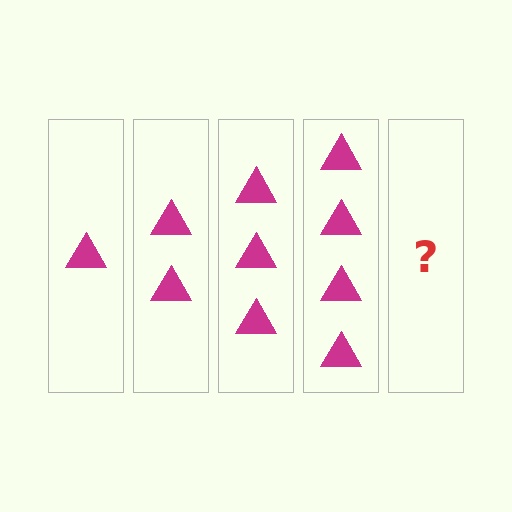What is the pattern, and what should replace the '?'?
The pattern is that each step adds one more triangle. The '?' should be 5 triangles.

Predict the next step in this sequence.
The next step is 5 triangles.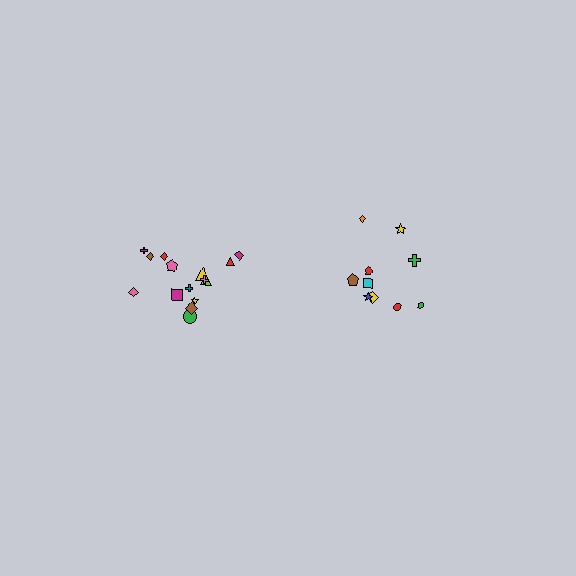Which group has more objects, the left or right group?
The left group.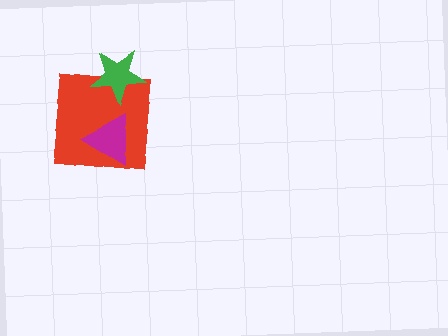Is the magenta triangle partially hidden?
No, no other shape covers it.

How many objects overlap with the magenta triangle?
1 object overlaps with the magenta triangle.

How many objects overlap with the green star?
1 object overlaps with the green star.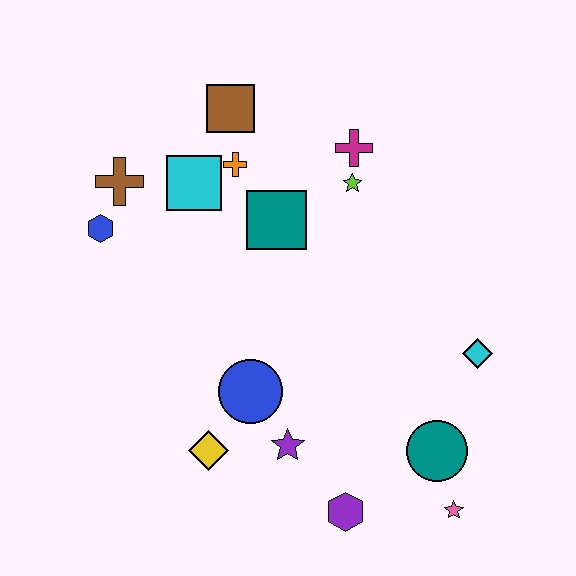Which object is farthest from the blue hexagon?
The pink star is farthest from the blue hexagon.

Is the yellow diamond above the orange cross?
No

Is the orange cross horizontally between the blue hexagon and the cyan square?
No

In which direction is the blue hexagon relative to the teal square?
The blue hexagon is to the left of the teal square.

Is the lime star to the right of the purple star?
Yes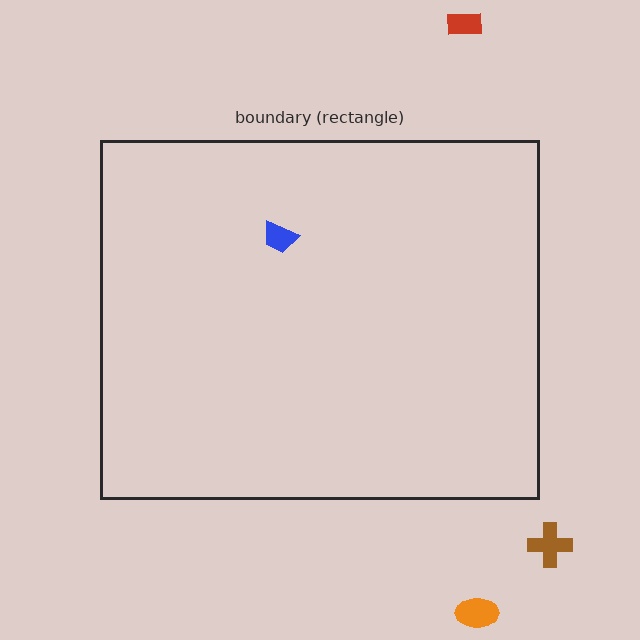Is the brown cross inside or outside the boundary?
Outside.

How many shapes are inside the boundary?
1 inside, 3 outside.